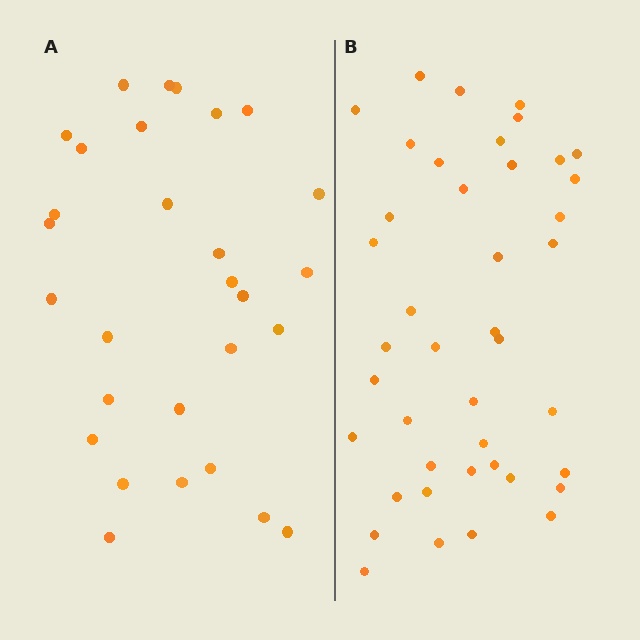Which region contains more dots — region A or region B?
Region B (the right region) has more dots.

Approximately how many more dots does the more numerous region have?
Region B has approximately 15 more dots than region A.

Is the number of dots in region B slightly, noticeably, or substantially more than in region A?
Region B has noticeably more, but not dramatically so. The ratio is roughly 1.4 to 1.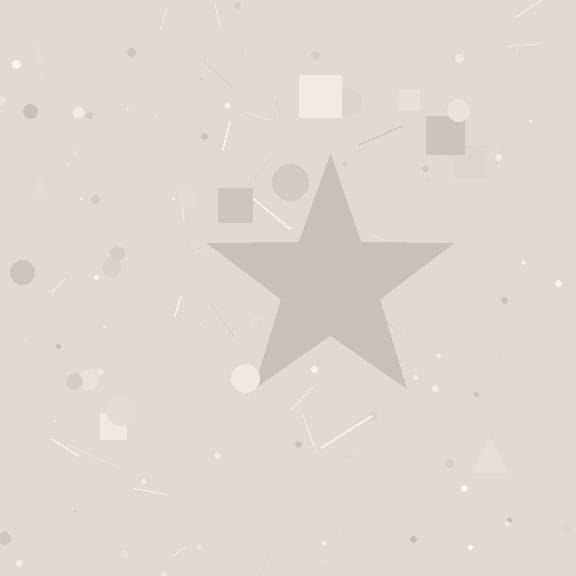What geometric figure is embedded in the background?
A star is embedded in the background.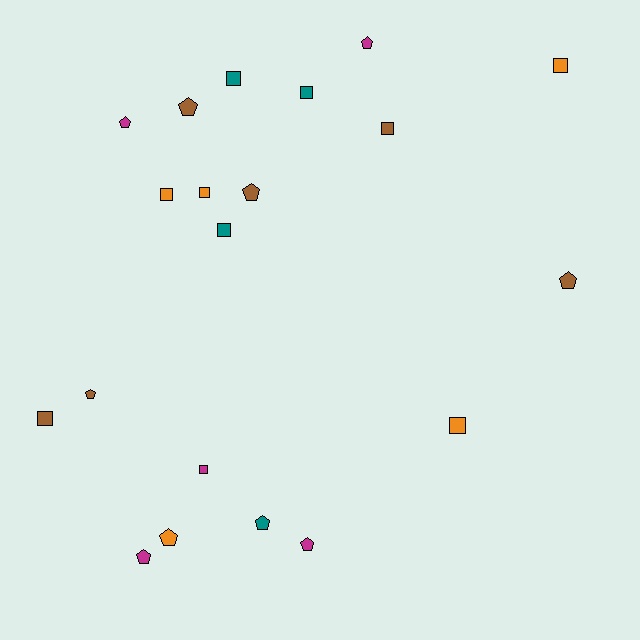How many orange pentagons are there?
There is 1 orange pentagon.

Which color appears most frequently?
Brown, with 6 objects.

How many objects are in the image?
There are 20 objects.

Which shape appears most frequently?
Square, with 10 objects.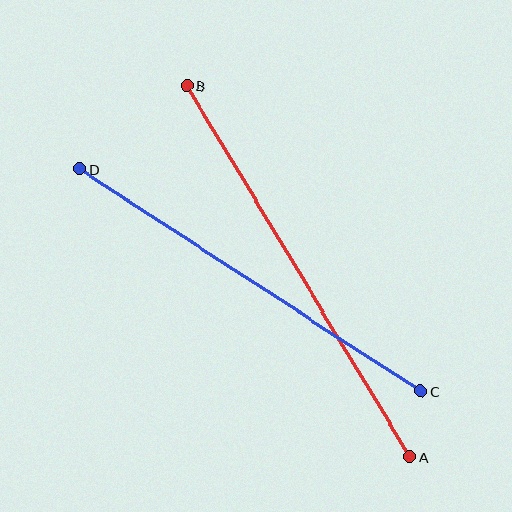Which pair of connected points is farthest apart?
Points A and B are farthest apart.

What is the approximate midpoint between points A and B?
The midpoint is at approximately (298, 271) pixels.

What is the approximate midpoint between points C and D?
The midpoint is at approximately (250, 280) pixels.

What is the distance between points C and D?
The distance is approximately 407 pixels.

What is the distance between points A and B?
The distance is approximately 433 pixels.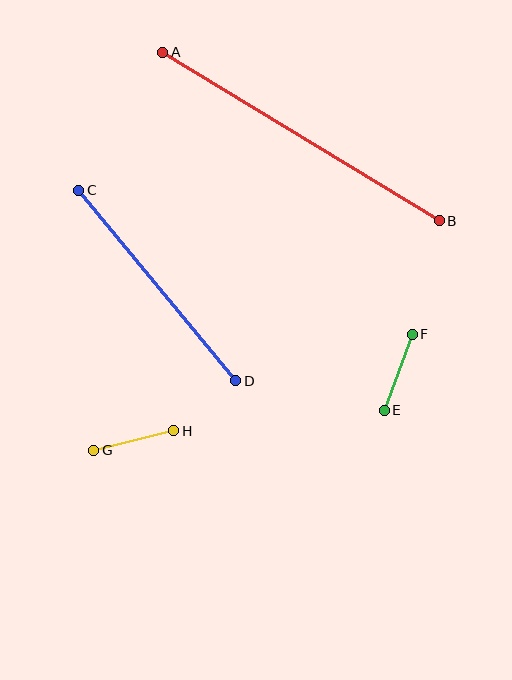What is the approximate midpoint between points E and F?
The midpoint is at approximately (398, 372) pixels.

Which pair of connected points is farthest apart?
Points A and B are farthest apart.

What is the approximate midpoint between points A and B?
The midpoint is at approximately (301, 136) pixels.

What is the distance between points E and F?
The distance is approximately 81 pixels.